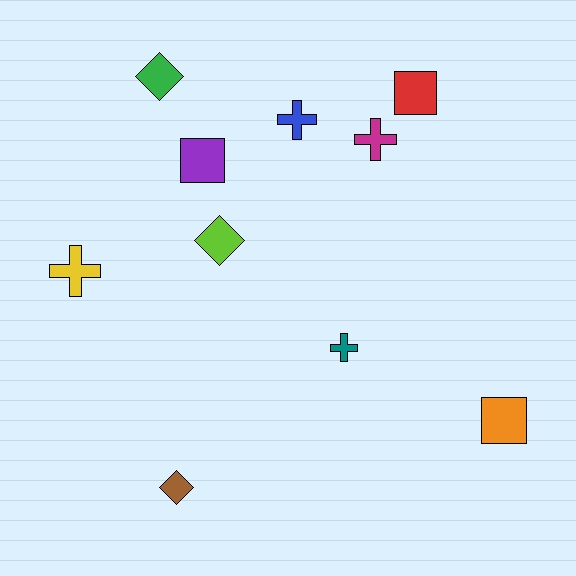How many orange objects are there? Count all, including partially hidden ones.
There is 1 orange object.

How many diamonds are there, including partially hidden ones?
There are 3 diamonds.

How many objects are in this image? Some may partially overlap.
There are 10 objects.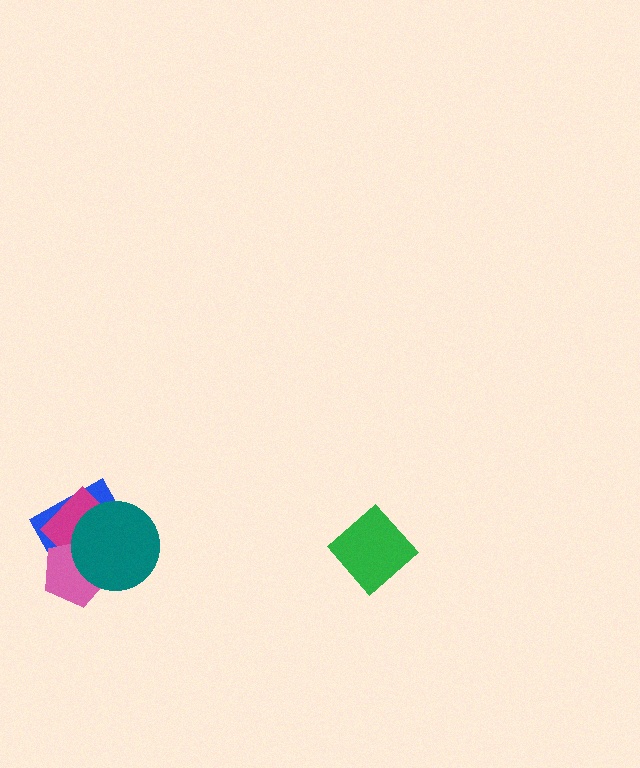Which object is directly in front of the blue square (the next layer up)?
The magenta diamond is directly in front of the blue square.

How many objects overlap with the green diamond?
0 objects overlap with the green diamond.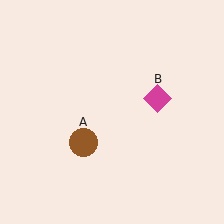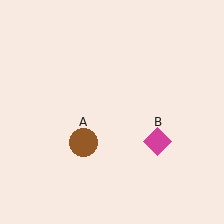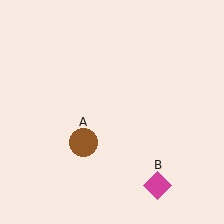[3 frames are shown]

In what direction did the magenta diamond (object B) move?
The magenta diamond (object B) moved down.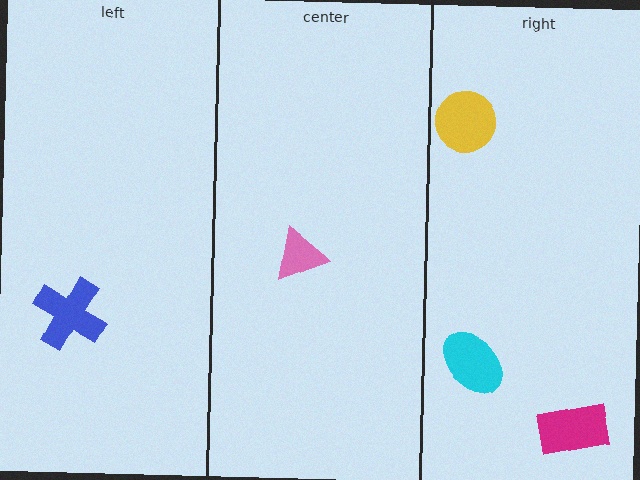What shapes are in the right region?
The cyan ellipse, the yellow circle, the magenta rectangle.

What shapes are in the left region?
The blue cross.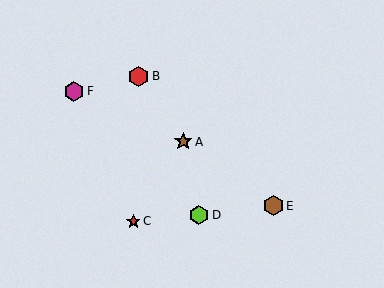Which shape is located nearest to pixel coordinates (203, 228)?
The lime hexagon (labeled D) at (199, 215) is nearest to that location.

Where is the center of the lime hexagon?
The center of the lime hexagon is at (199, 215).